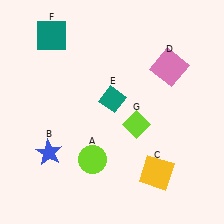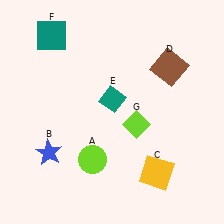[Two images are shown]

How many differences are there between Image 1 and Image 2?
There is 1 difference between the two images.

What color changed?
The square (D) changed from pink in Image 1 to brown in Image 2.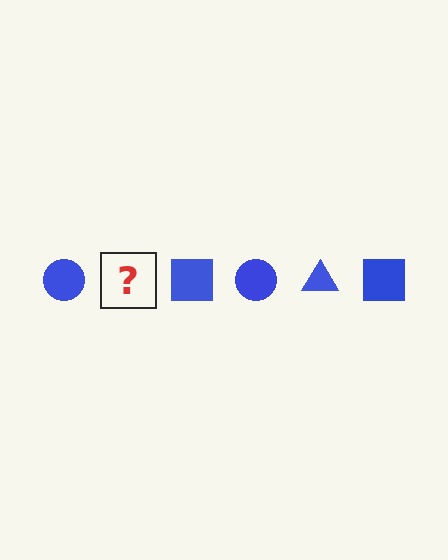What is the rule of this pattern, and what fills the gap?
The rule is that the pattern cycles through circle, triangle, square shapes in blue. The gap should be filled with a blue triangle.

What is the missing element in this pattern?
The missing element is a blue triangle.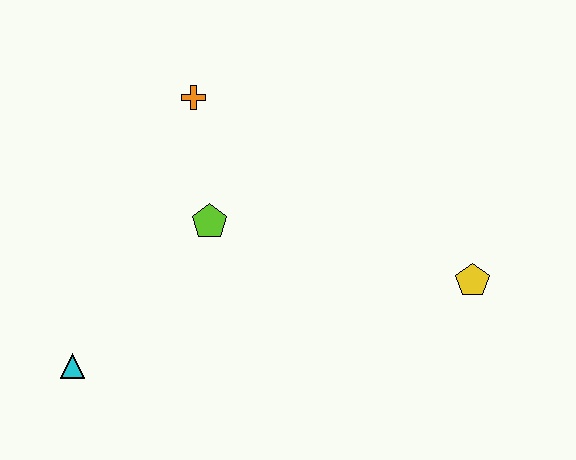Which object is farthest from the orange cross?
The yellow pentagon is farthest from the orange cross.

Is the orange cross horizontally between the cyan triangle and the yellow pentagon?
Yes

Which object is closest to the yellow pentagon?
The lime pentagon is closest to the yellow pentagon.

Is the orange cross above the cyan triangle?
Yes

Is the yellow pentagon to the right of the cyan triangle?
Yes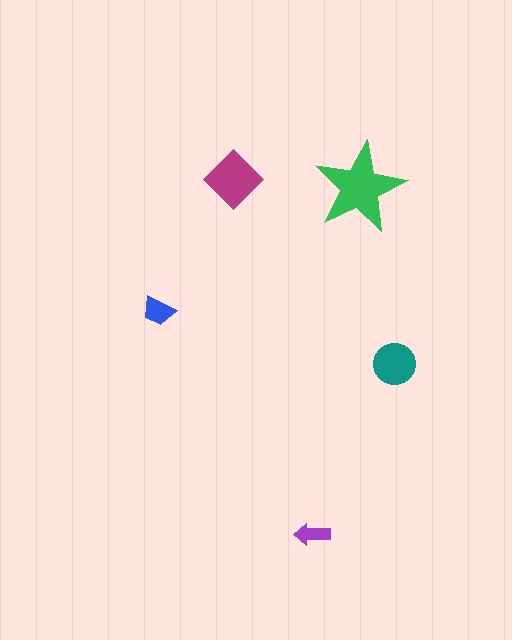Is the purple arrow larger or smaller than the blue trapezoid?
Smaller.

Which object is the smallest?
The purple arrow.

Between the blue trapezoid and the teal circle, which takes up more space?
The teal circle.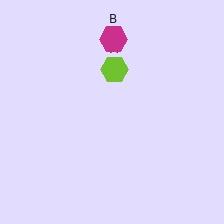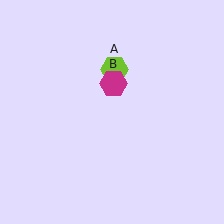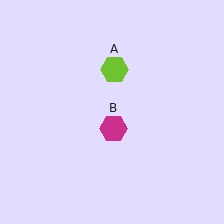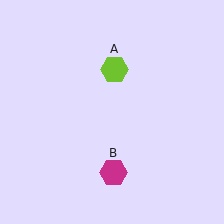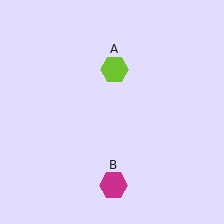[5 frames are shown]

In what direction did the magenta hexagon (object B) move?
The magenta hexagon (object B) moved down.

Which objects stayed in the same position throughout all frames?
Lime hexagon (object A) remained stationary.